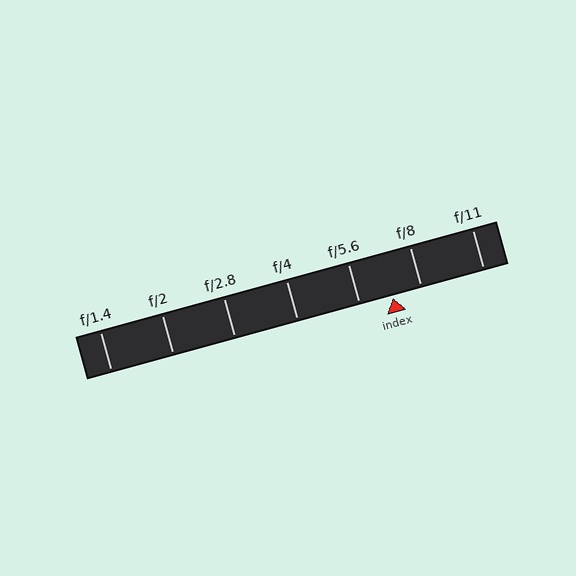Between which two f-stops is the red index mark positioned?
The index mark is between f/5.6 and f/8.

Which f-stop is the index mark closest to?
The index mark is closest to f/8.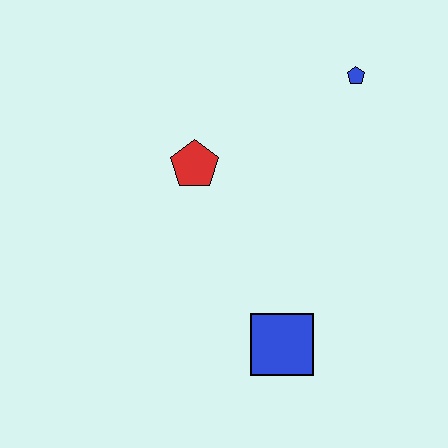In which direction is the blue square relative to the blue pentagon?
The blue square is below the blue pentagon.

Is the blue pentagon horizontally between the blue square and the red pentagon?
No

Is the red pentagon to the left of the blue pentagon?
Yes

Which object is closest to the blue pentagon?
The red pentagon is closest to the blue pentagon.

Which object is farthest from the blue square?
The blue pentagon is farthest from the blue square.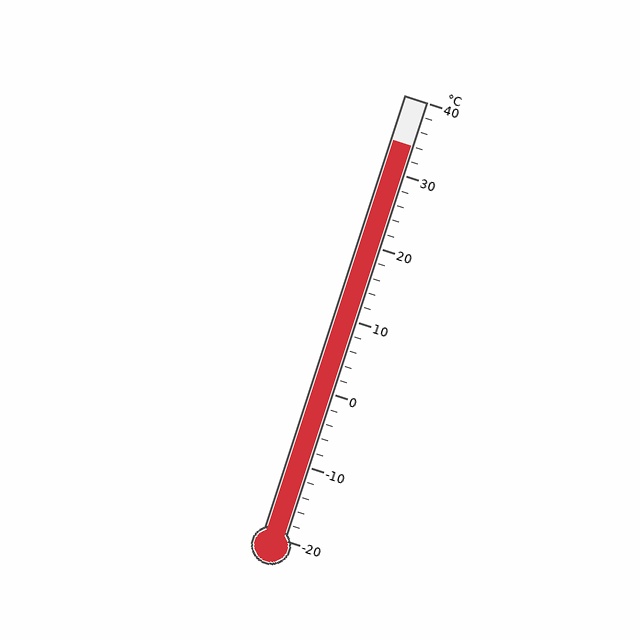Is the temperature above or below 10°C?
The temperature is above 10°C.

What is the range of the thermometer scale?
The thermometer scale ranges from -20°C to 40°C.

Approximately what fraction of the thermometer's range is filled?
The thermometer is filled to approximately 90% of its range.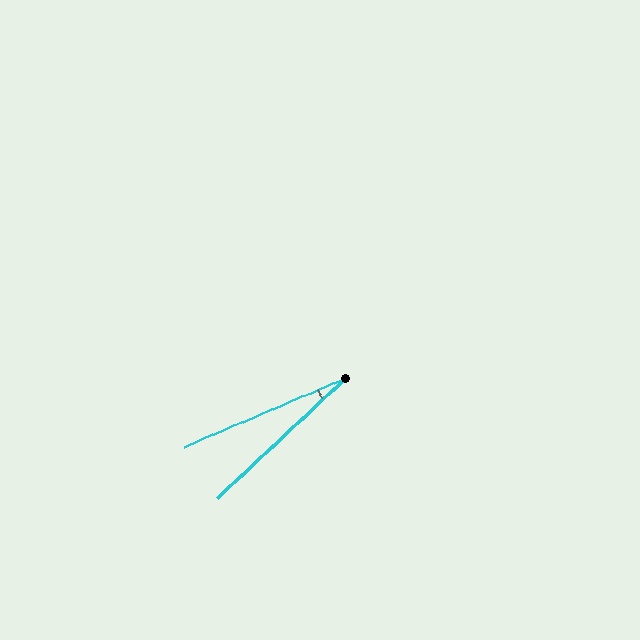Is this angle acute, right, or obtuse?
It is acute.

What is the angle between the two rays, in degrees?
Approximately 20 degrees.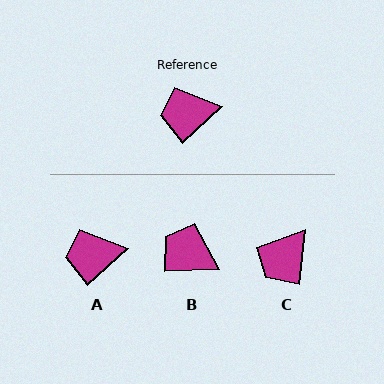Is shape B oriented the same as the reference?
No, it is off by about 40 degrees.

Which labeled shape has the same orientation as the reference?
A.